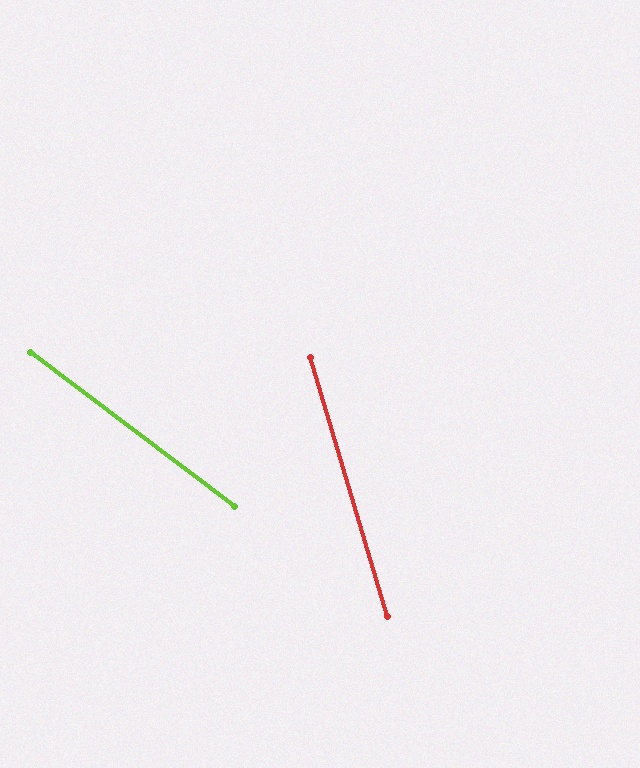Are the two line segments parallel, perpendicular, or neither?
Neither parallel nor perpendicular — they differ by about 36°.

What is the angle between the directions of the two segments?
Approximately 36 degrees.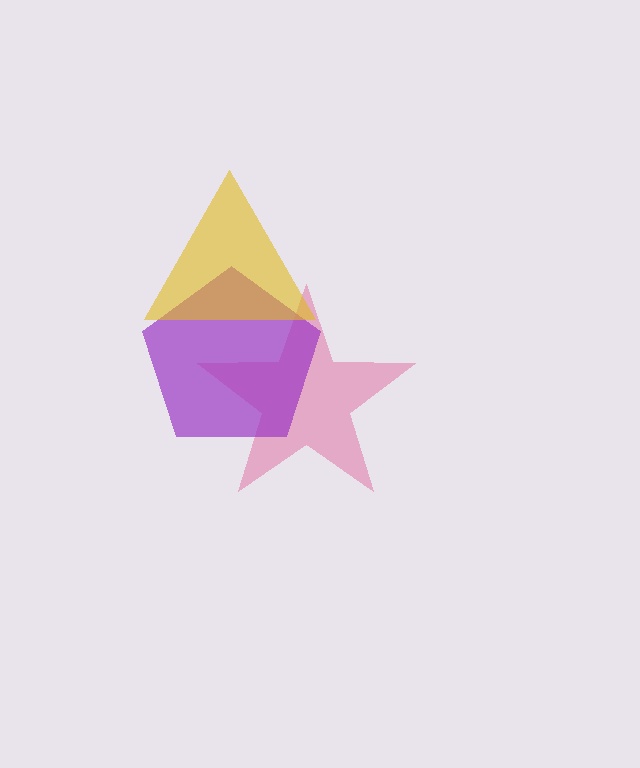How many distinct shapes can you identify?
There are 3 distinct shapes: a pink star, a purple pentagon, a yellow triangle.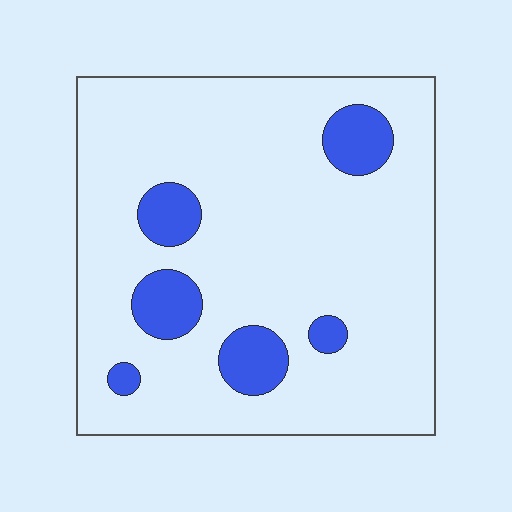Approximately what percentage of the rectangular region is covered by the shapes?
Approximately 15%.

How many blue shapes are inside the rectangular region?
6.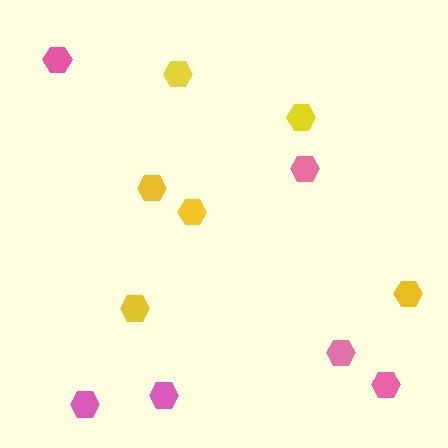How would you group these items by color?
There are 2 groups: one group of pink hexagons (6) and one group of yellow hexagons (6).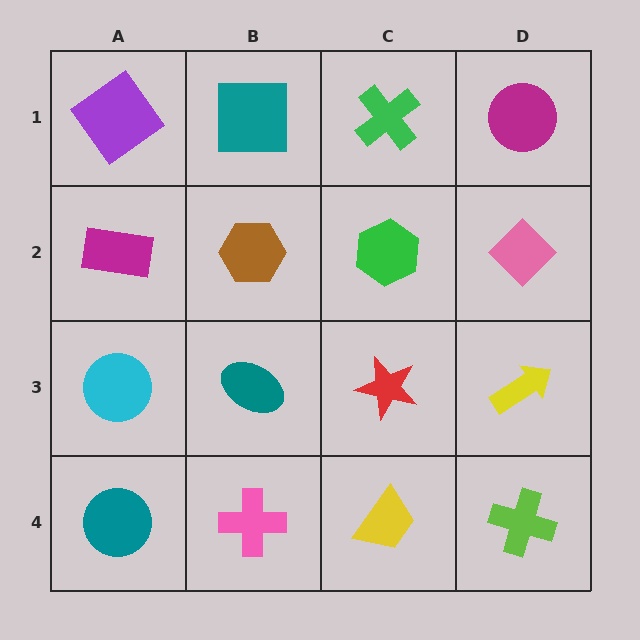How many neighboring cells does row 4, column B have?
3.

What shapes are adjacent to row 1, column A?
A magenta rectangle (row 2, column A), a teal square (row 1, column B).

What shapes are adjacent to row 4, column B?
A teal ellipse (row 3, column B), a teal circle (row 4, column A), a yellow trapezoid (row 4, column C).